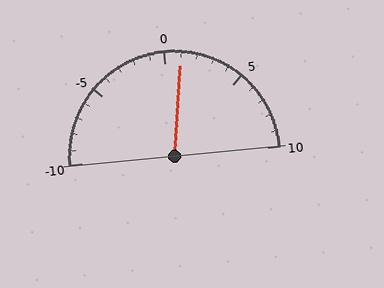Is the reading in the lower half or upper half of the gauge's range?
The reading is in the upper half of the range (-10 to 10).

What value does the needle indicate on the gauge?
The needle indicates approximately 1.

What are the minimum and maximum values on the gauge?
The gauge ranges from -10 to 10.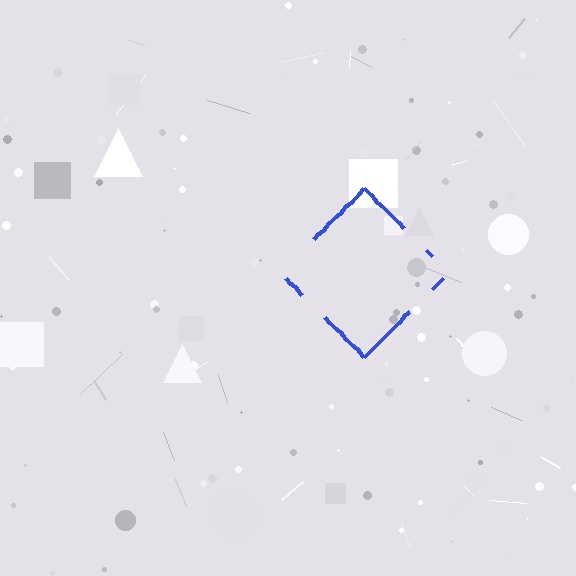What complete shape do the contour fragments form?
The contour fragments form a diamond.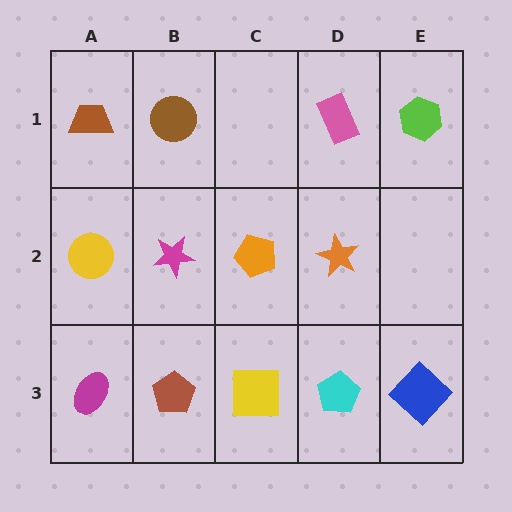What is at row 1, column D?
A pink rectangle.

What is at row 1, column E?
A lime hexagon.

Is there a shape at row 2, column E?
No, that cell is empty.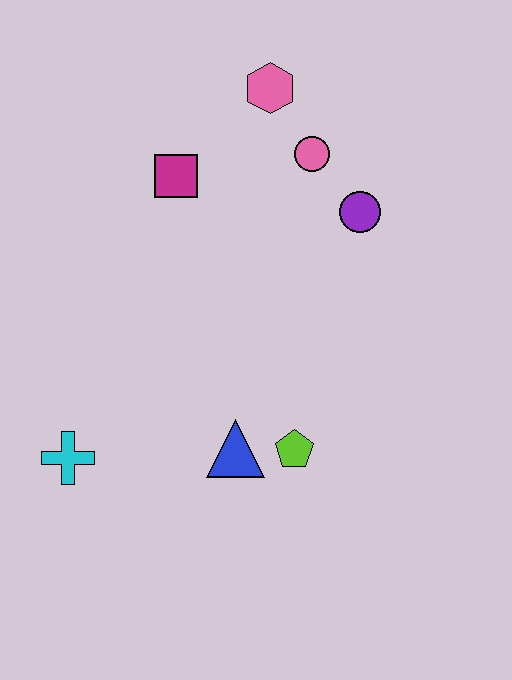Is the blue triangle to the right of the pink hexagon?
No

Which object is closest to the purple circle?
The pink circle is closest to the purple circle.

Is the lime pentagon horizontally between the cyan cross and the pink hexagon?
No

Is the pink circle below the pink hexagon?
Yes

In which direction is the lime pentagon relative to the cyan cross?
The lime pentagon is to the right of the cyan cross.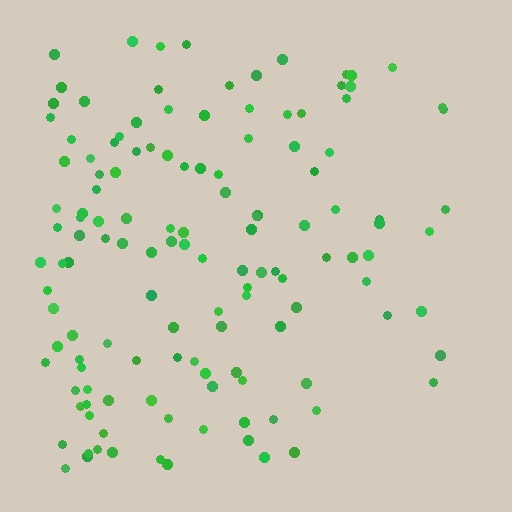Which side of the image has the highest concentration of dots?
The left.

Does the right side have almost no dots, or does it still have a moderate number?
Still a moderate number, just noticeably fewer than the left.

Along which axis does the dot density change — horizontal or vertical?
Horizontal.